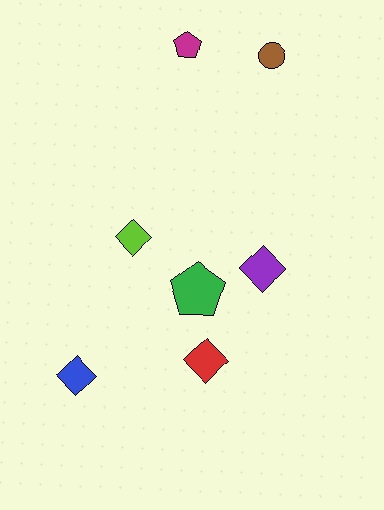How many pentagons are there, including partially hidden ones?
There are 2 pentagons.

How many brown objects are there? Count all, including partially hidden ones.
There is 1 brown object.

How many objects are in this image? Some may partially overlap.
There are 7 objects.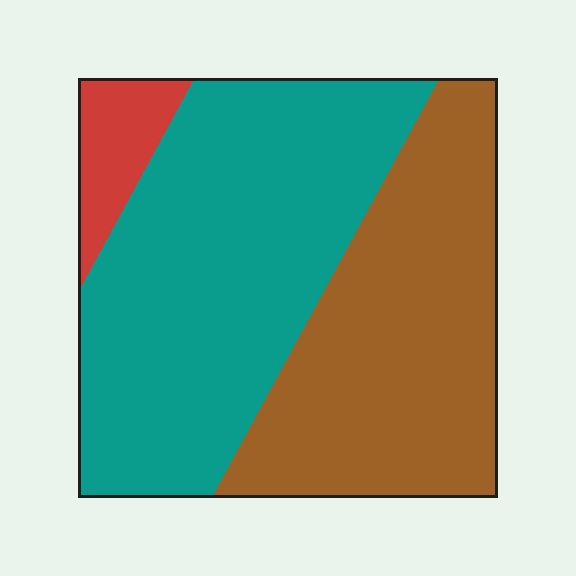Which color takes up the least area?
Red, at roughly 5%.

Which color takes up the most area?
Teal, at roughly 50%.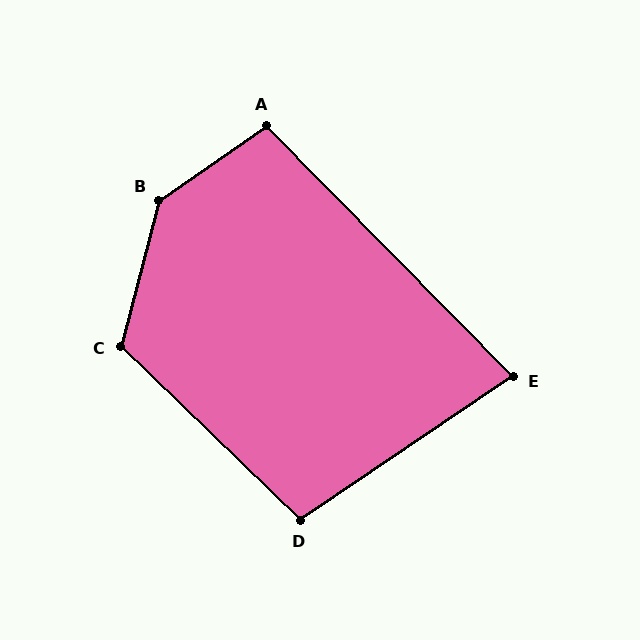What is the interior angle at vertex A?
Approximately 100 degrees (obtuse).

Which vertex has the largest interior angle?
B, at approximately 139 degrees.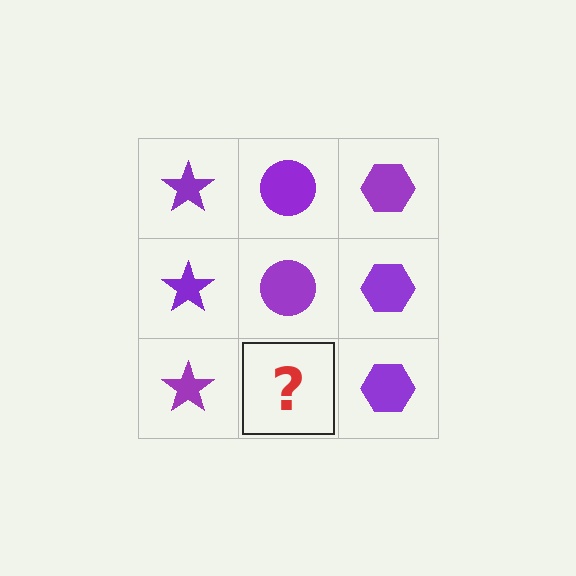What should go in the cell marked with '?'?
The missing cell should contain a purple circle.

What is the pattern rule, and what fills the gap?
The rule is that each column has a consistent shape. The gap should be filled with a purple circle.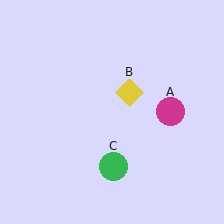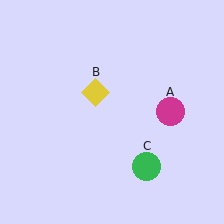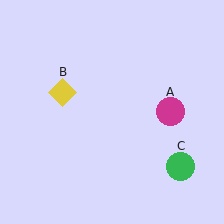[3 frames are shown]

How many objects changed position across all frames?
2 objects changed position: yellow diamond (object B), green circle (object C).